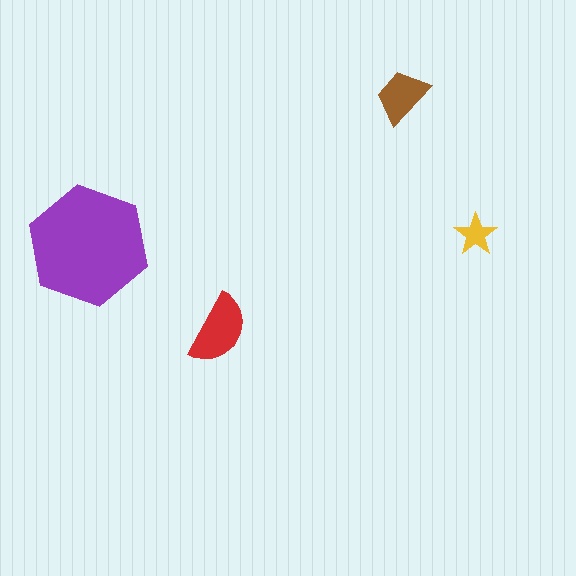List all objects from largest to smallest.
The purple hexagon, the red semicircle, the brown trapezoid, the yellow star.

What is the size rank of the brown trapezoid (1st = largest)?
3rd.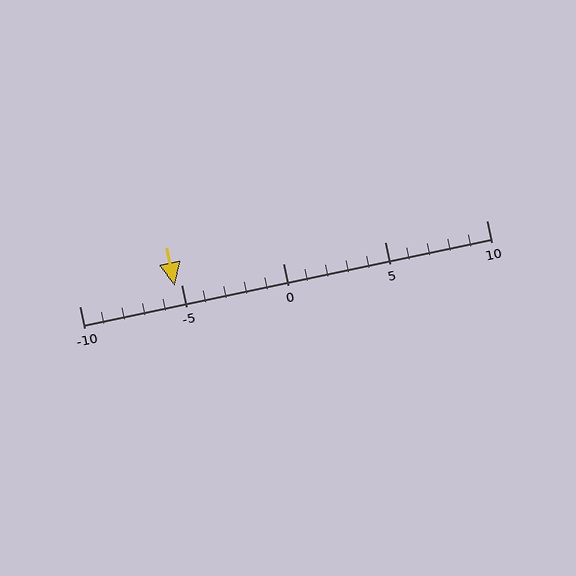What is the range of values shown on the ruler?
The ruler shows values from -10 to 10.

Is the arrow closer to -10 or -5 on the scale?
The arrow is closer to -5.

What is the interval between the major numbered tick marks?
The major tick marks are spaced 5 units apart.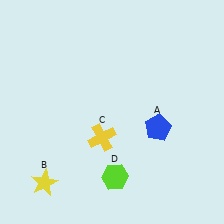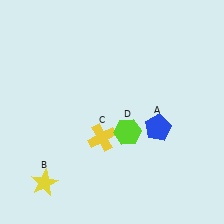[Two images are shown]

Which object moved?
The lime hexagon (D) moved up.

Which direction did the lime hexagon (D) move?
The lime hexagon (D) moved up.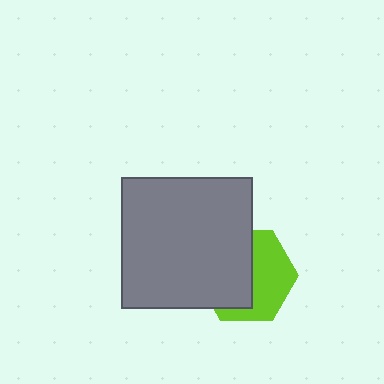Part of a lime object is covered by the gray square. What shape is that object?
It is a hexagon.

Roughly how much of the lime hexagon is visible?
About half of it is visible (roughly 47%).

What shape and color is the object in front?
The object in front is a gray square.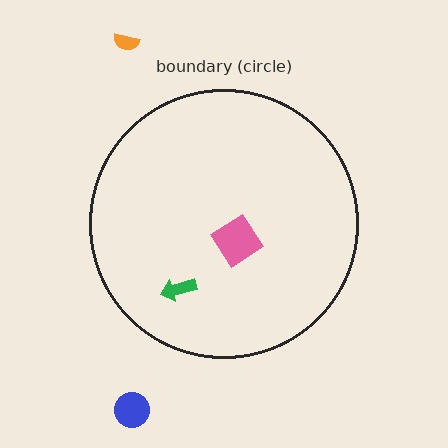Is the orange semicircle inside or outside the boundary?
Outside.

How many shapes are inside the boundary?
2 inside, 2 outside.